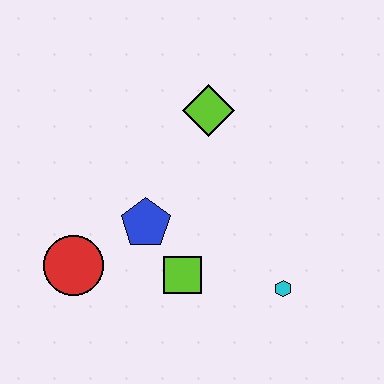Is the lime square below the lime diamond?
Yes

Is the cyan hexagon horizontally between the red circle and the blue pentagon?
No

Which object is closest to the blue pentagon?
The lime square is closest to the blue pentagon.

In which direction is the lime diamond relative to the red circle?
The lime diamond is above the red circle.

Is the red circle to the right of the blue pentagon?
No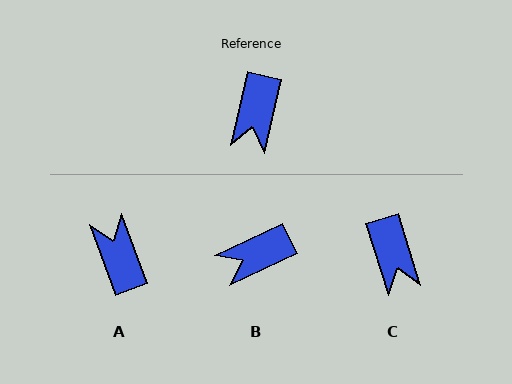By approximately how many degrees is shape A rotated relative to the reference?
Approximately 147 degrees clockwise.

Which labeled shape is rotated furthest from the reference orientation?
A, about 147 degrees away.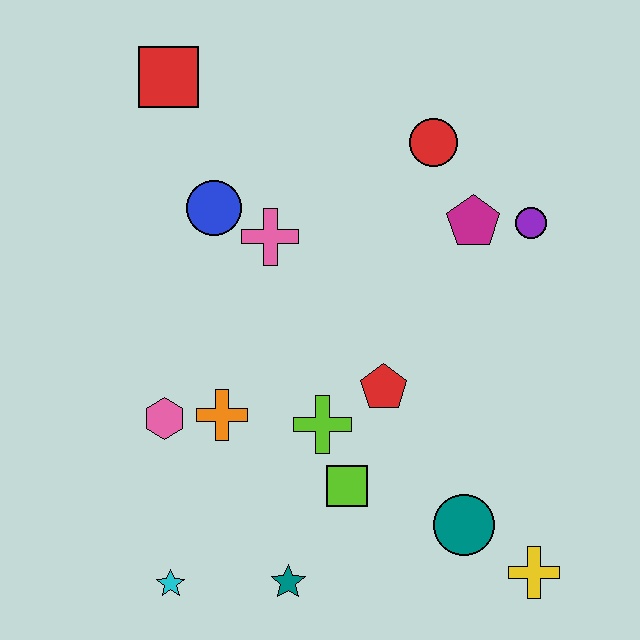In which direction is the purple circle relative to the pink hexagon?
The purple circle is to the right of the pink hexagon.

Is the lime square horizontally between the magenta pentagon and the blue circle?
Yes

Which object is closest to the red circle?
The magenta pentagon is closest to the red circle.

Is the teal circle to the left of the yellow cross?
Yes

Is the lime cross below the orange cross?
Yes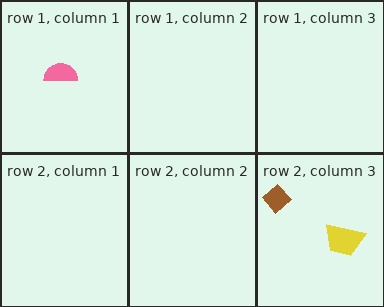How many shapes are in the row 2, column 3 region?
2.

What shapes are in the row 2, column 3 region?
The brown diamond, the yellow trapezoid.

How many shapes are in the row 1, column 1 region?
1.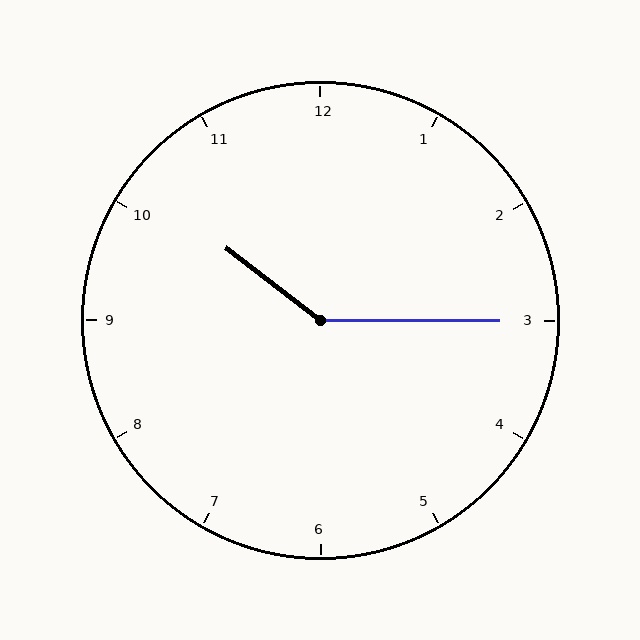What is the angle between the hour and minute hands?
Approximately 142 degrees.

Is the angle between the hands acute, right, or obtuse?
It is obtuse.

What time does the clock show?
10:15.